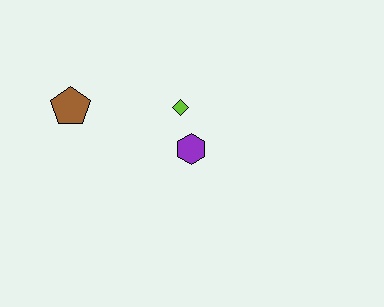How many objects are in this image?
There are 3 objects.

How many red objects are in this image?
There are no red objects.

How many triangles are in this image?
There are no triangles.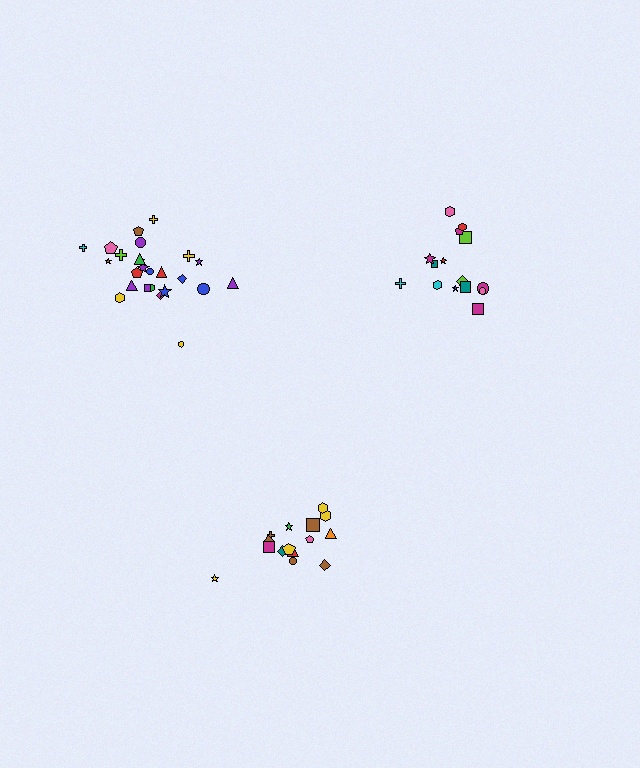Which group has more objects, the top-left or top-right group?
The top-left group.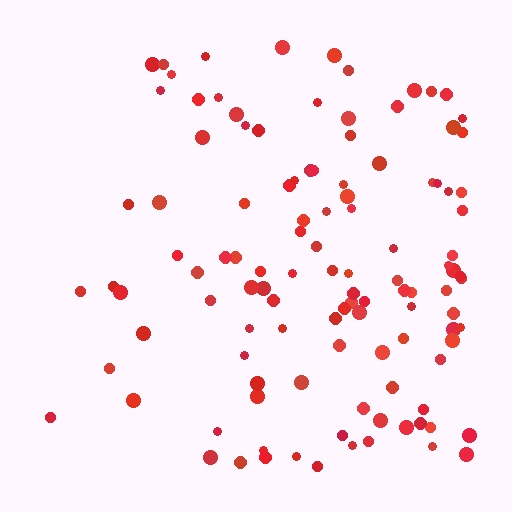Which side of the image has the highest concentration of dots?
The right.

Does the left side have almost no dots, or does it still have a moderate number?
Still a moderate number, just noticeably fewer than the right.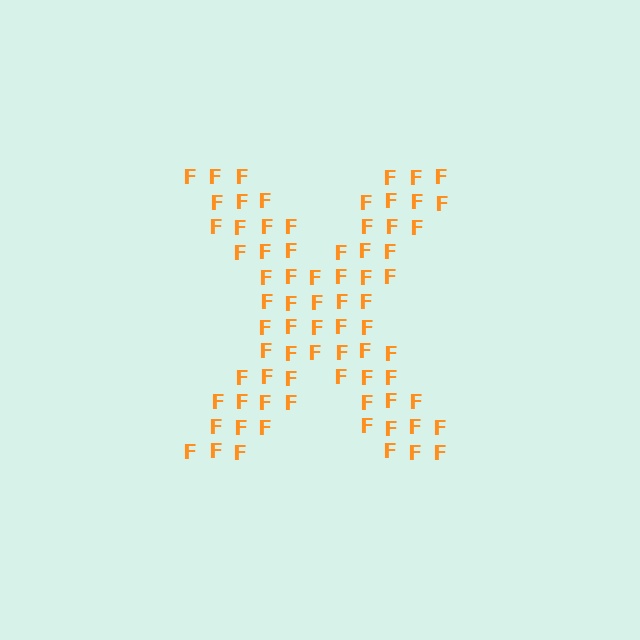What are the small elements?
The small elements are letter F's.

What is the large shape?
The large shape is the letter X.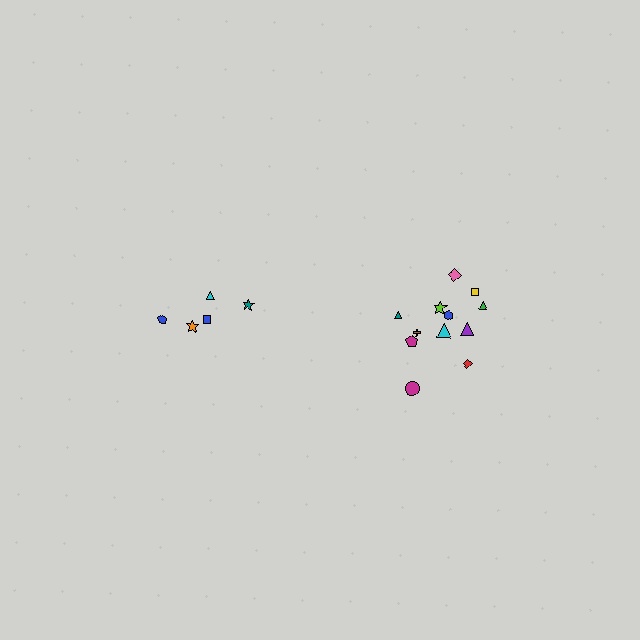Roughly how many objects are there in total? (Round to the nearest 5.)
Roughly 15 objects in total.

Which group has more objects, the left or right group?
The right group.